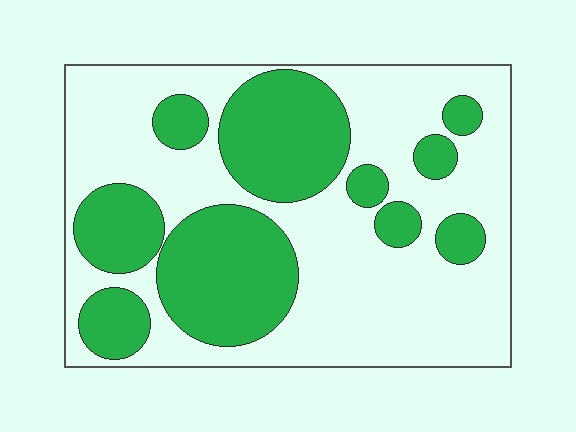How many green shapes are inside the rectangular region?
10.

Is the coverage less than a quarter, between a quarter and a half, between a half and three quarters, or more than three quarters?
Between a quarter and a half.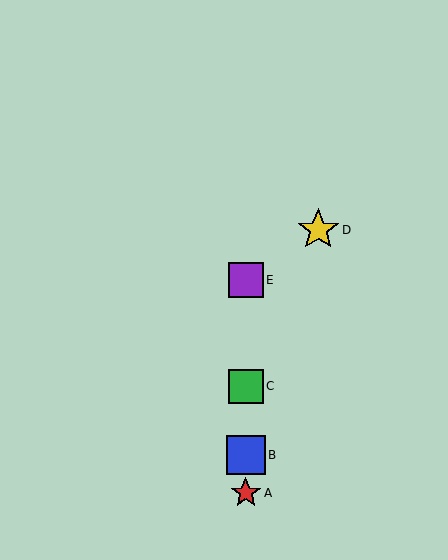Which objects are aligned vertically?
Objects A, B, C, E are aligned vertically.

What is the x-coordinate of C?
Object C is at x≈246.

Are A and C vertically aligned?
Yes, both are at x≈246.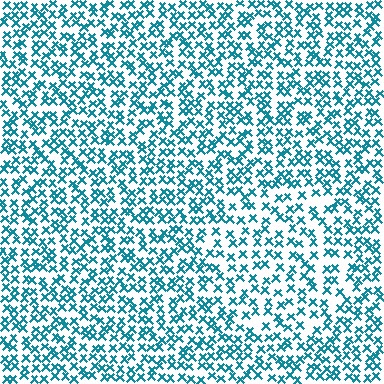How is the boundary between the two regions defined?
The boundary is defined by a change in element density (approximately 1.5x ratio). All elements are the same color, size, and shape.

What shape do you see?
I see a circle.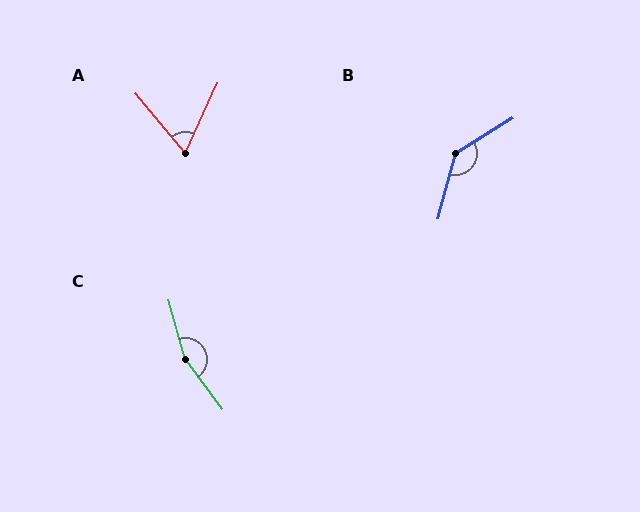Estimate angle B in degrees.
Approximately 136 degrees.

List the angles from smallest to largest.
A (64°), B (136°), C (159°).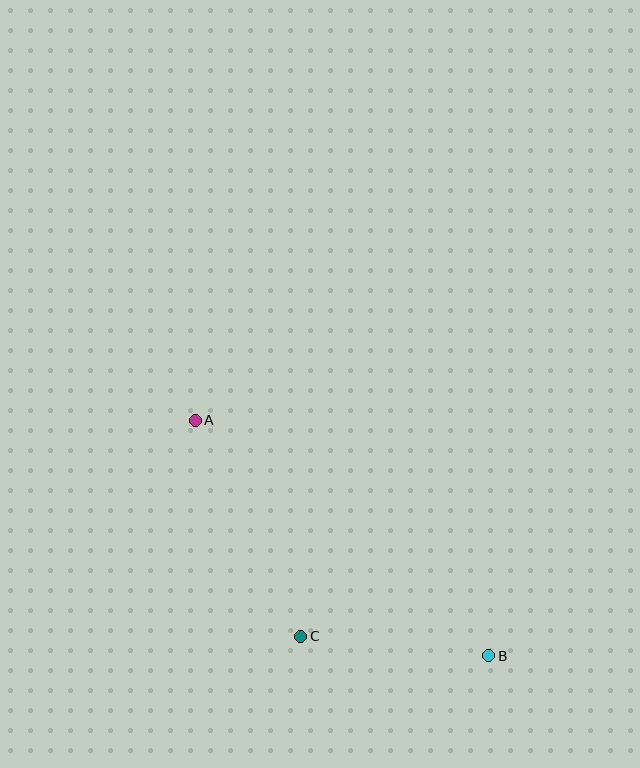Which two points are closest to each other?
Points B and C are closest to each other.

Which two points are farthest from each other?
Points A and B are farthest from each other.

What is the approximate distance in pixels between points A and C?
The distance between A and C is approximately 240 pixels.